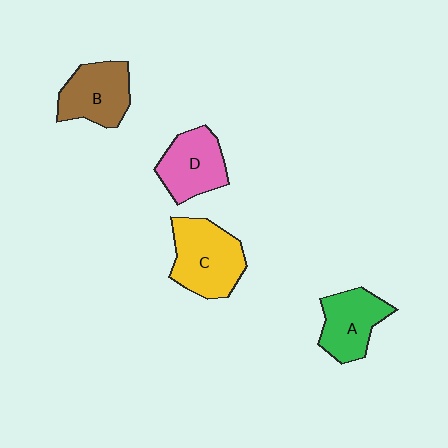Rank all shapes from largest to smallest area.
From largest to smallest: C (yellow), B (brown), D (pink), A (green).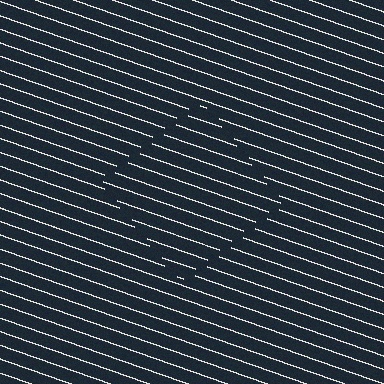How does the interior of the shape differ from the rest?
The interior of the shape contains the same grating, shifted by half a period — the contour is defined by the phase discontinuity where line-ends from the inner and outer gratings abut.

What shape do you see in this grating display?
An illusory square. The interior of the shape contains the same grating, shifted by half a period — the contour is defined by the phase discontinuity where line-ends from the inner and outer gratings abut.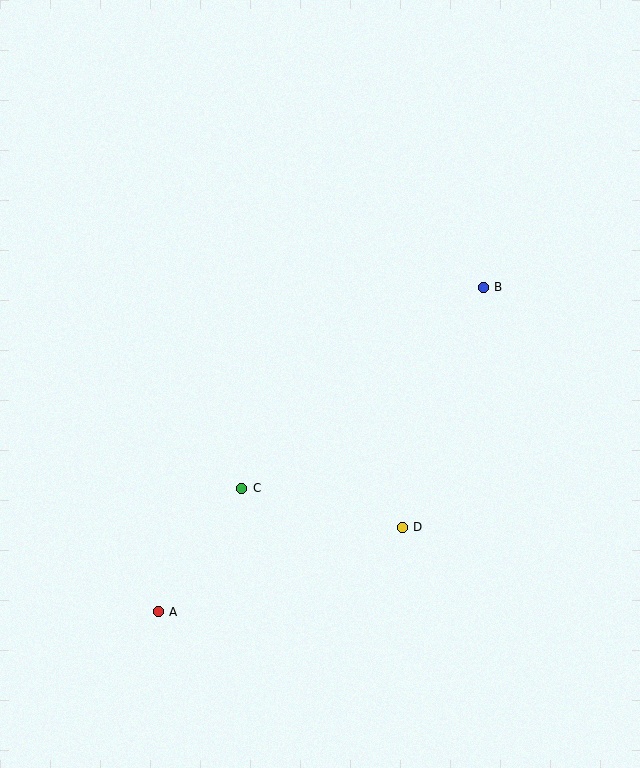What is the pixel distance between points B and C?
The distance between B and C is 314 pixels.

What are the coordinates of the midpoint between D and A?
The midpoint between D and A is at (280, 570).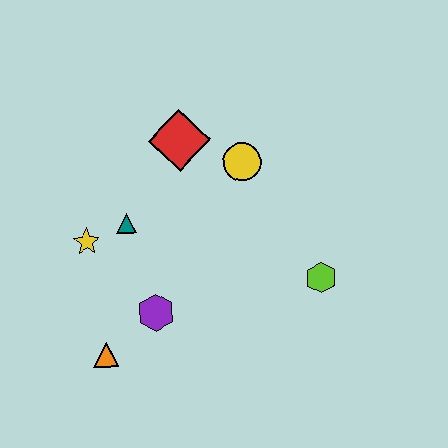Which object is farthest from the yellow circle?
The orange triangle is farthest from the yellow circle.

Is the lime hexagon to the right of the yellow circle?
Yes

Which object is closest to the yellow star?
The teal triangle is closest to the yellow star.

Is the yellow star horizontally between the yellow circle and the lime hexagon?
No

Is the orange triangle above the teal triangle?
No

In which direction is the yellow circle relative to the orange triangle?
The yellow circle is above the orange triangle.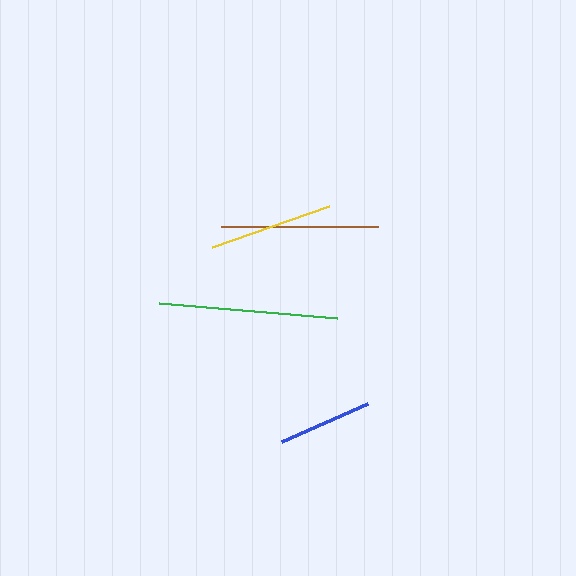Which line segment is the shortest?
The blue line is the shortest at approximately 94 pixels.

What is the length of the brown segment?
The brown segment is approximately 156 pixels long.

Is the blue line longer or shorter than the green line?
The green line is longer than the blue line.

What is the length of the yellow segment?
The yellow segment is approximately 124 pixels long.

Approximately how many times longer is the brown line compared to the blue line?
The brown line is approximately 1.7 times the length of the blue line.